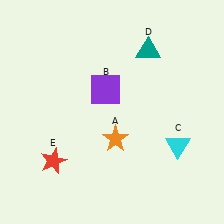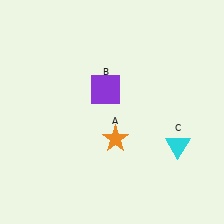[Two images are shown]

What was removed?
The teal triangle (D), the red star (E) were removed in Image 2.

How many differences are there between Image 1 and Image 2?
There are 2 differences between the two images.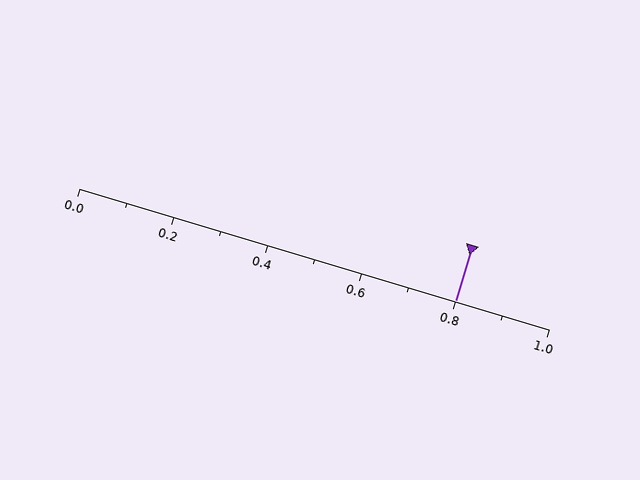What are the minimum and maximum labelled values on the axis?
The axis runs from 0.0 to 1.0.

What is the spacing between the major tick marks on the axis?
The major ticks are spaced 0.2 apart.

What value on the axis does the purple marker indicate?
The marker indicates approximately 0.8.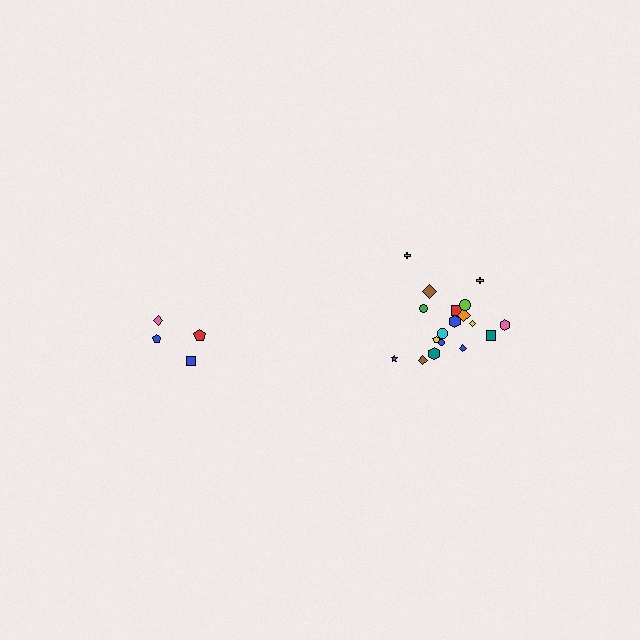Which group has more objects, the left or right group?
The right group.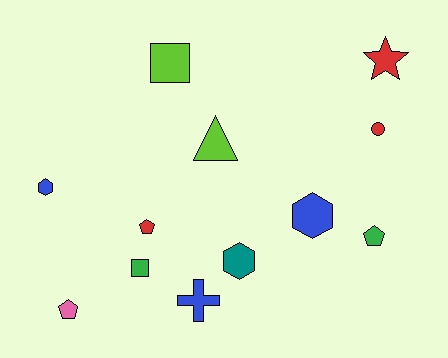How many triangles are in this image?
There is 1 triangle.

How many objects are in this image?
There are 12 objects.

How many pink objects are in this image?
There is 1 pink object.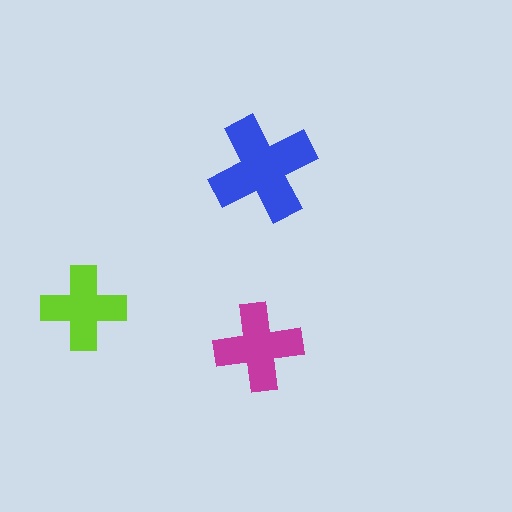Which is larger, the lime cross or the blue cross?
The blue one.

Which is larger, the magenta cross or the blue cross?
The blue one.